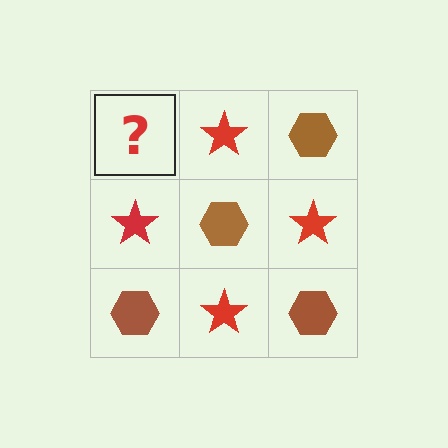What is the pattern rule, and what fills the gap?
The rule is that it alternates brown hexagon and red star in a checkerboard pattern. The gap should be filled with a brown hexagon.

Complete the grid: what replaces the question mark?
The question mark should be replaced with a brown hexagon.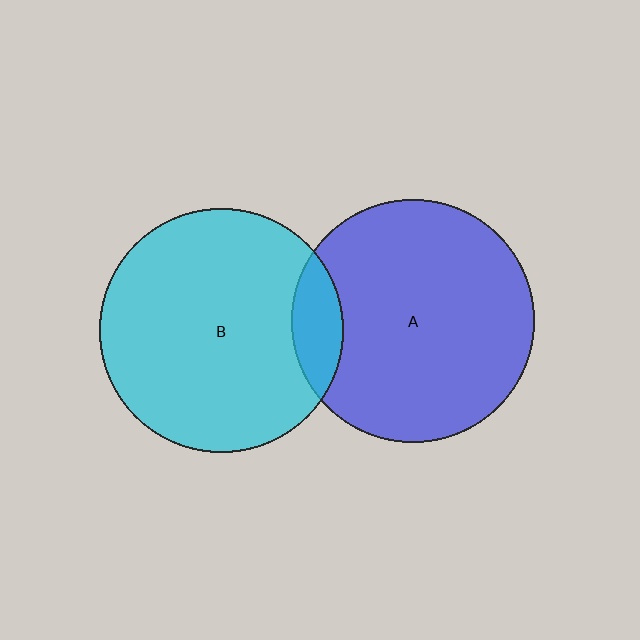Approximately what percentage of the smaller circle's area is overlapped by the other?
Approximately 10%.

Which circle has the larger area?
Circle B (cyan).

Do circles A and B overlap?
Yes.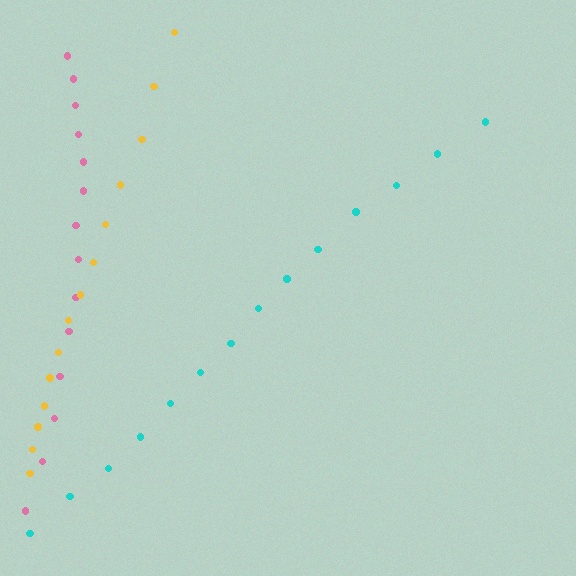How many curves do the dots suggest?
There are 3 distinct paths.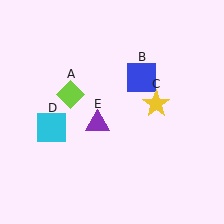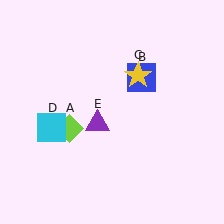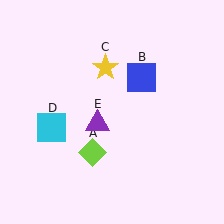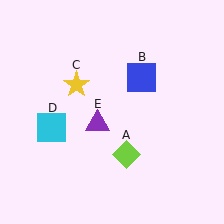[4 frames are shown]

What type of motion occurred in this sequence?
The lime diamond (object A), yellow star (object C) rotated counterclockwise around the center of the scene.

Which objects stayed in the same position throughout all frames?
Blue square (object B) and cyan square (object D) and purple triangle (object E) remained stationary.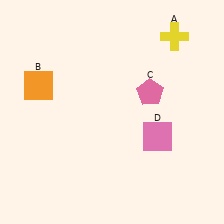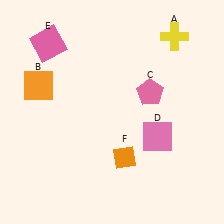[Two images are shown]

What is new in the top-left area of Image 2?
A pink square (E) was added in the top-left area of Image 2.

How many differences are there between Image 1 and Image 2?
There are 2 differences between the two images.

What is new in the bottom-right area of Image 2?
An orange diamond (F) was added in the bottom-right area of Image 2.